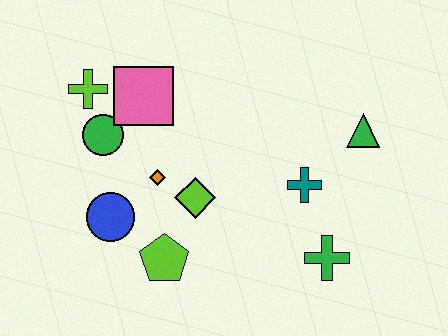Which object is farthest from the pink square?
The green cross is farthest from the pink square.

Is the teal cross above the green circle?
No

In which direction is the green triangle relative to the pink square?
The green triangle is to the right of the pink square.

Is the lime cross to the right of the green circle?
No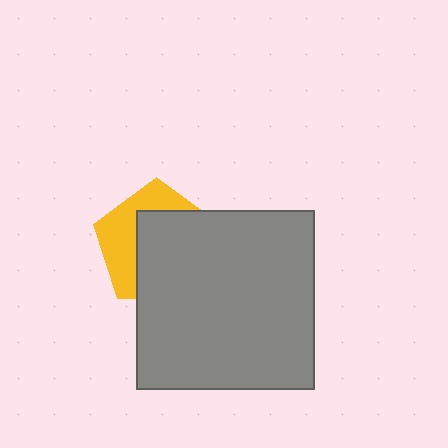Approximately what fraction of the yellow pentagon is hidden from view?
Roughly 61% of the yellow pentagon is hidden behind the gray square.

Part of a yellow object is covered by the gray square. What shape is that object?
It is a pentagon.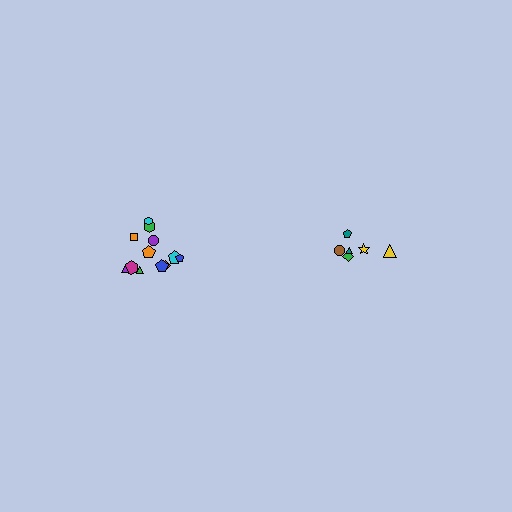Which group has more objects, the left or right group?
The left group.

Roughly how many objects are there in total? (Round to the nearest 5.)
Roughly 20 objects in total.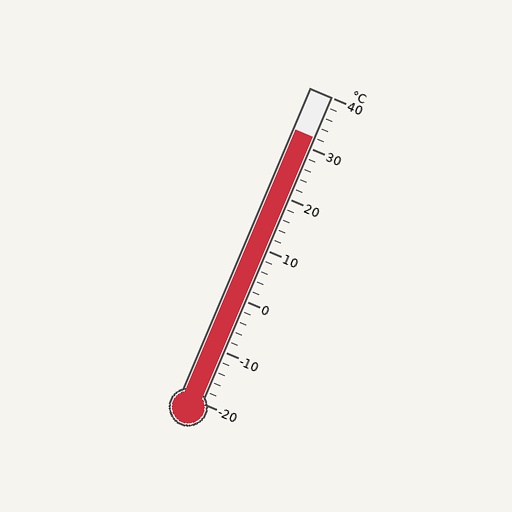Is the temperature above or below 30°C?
The temperature is above 30°C.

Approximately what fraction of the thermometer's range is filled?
The thermometer is filled to approximately 85% of its range.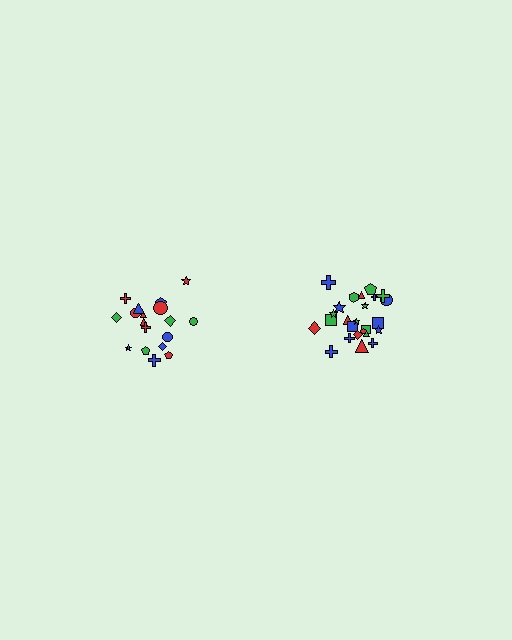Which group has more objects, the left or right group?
The right group.